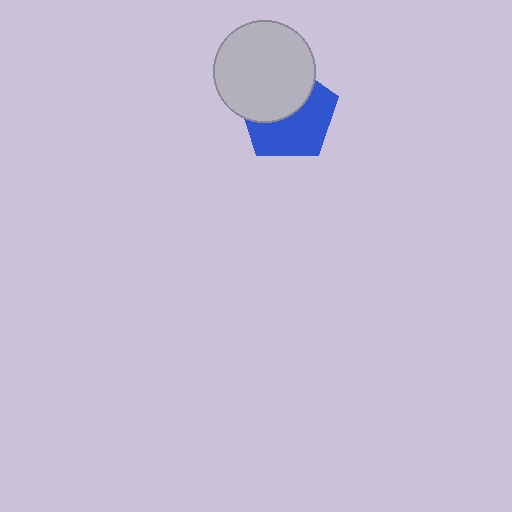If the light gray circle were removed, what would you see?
You would see the complete blue pentagon.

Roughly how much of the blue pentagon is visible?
About half of it is visible (roughly 55%).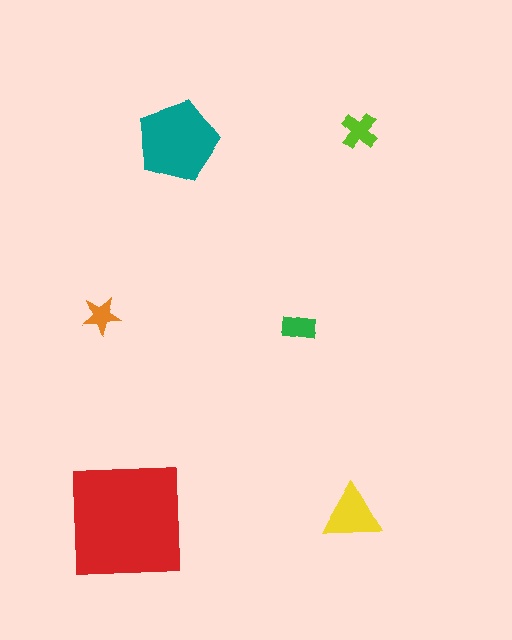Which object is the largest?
The red square.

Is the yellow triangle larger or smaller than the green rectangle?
Larger.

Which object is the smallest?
The orange star.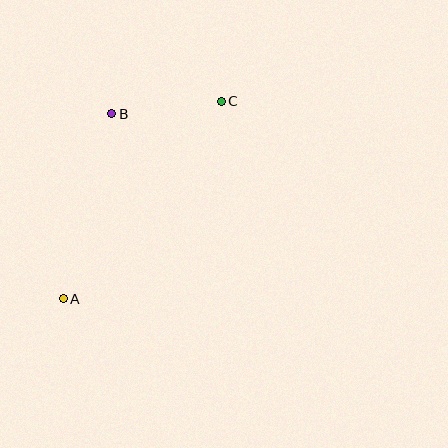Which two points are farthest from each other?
Points A and C are farthest from each other.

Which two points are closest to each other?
Points B and C are closest to each other.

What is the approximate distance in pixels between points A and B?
The distance between A and B is approximately 191 pixels.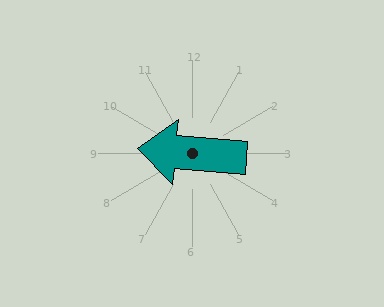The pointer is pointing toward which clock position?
Roughly 9 o'clock.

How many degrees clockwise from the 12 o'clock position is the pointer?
Approximately 275 degrees.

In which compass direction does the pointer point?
West.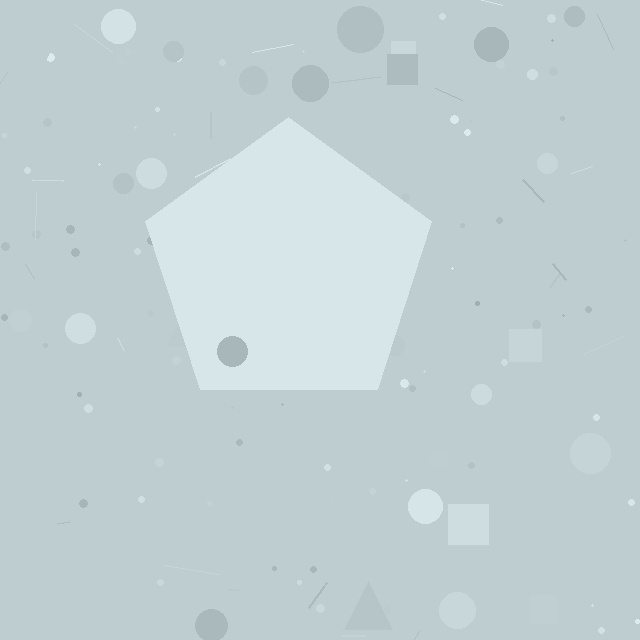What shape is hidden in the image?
A pentagon is hidden in the image.